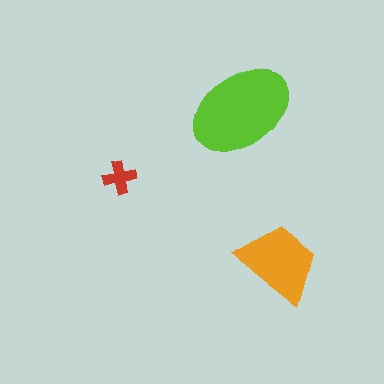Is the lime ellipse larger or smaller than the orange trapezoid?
Larger.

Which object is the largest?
The lime ellipse.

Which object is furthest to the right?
The orange trapezoid is rightmost.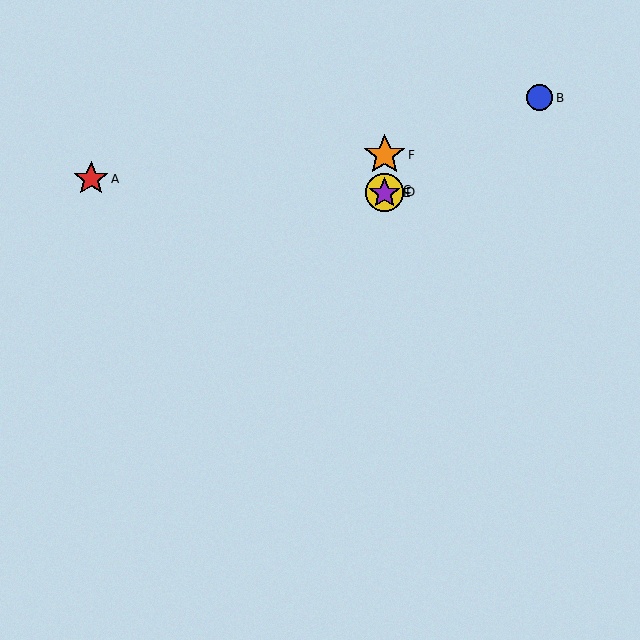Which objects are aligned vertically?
Objects C, D, E, F are aligned vertically.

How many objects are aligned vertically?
4 objects (C, D, E, F) are aligned vertically.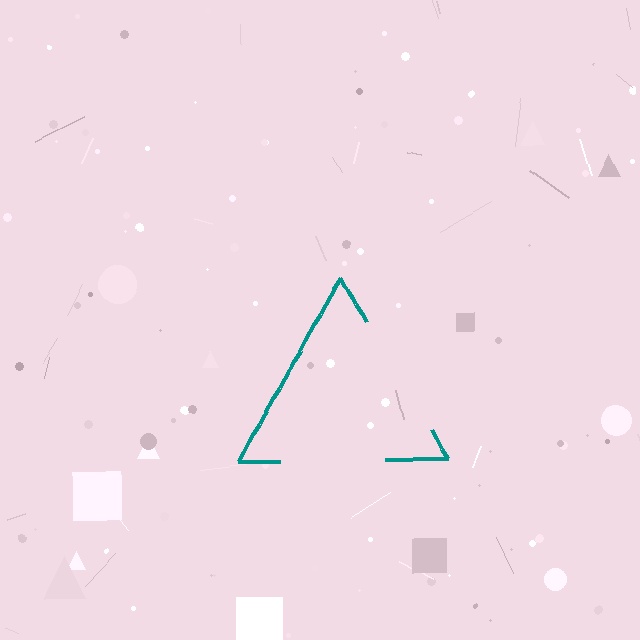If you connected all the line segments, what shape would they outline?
They would outline a triangle.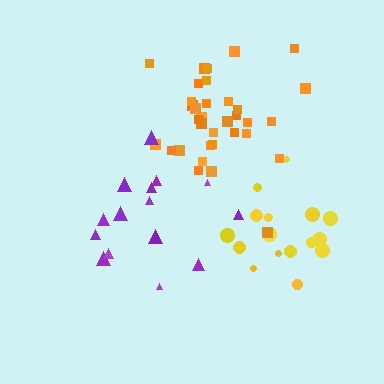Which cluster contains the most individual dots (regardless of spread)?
Orange (34).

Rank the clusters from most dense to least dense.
orange, yellow, purple.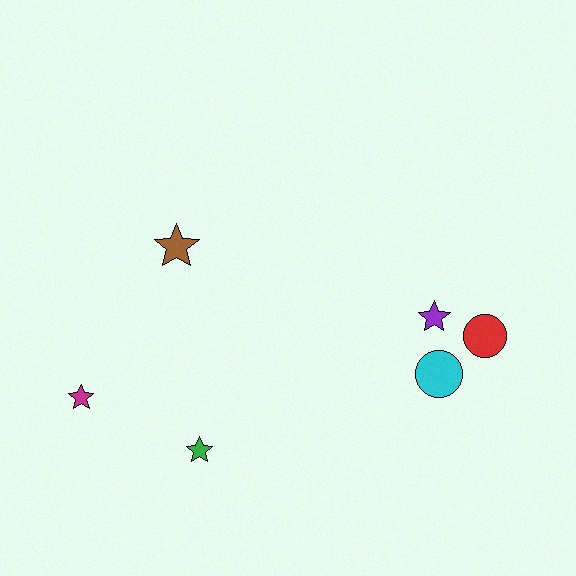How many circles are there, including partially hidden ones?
There are 2 circles.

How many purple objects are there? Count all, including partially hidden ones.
There is 1 purple object.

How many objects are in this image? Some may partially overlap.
There are 6 objects.